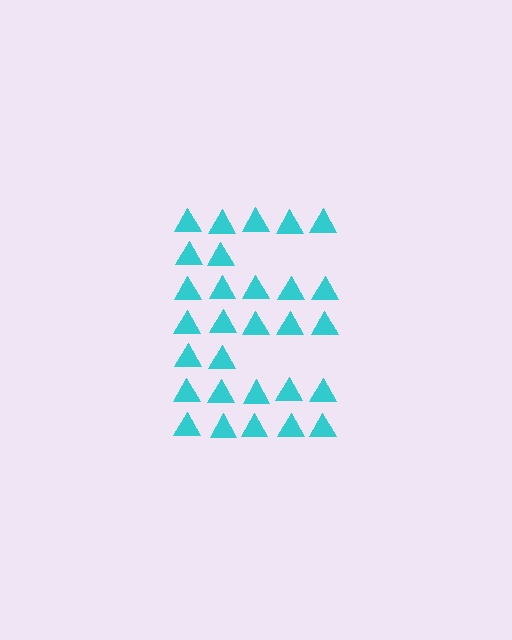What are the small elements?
The small elements are triangles.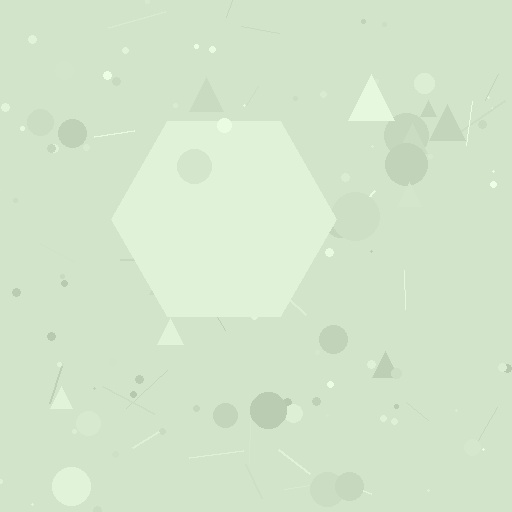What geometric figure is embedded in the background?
A hexagon is embedded in the background.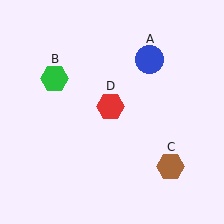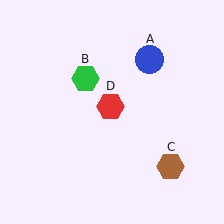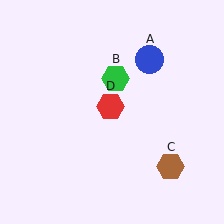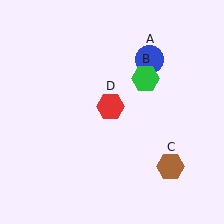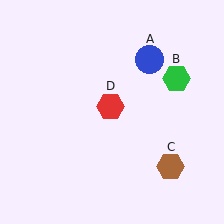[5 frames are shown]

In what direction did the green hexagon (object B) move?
The green hexagon (object B) moved right.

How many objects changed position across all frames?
1 object changed position: green hexagon (object B).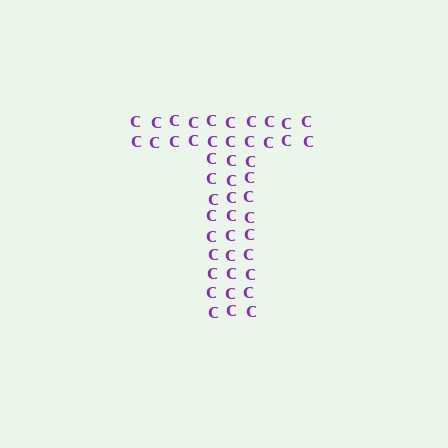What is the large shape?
The large shape is the letter T.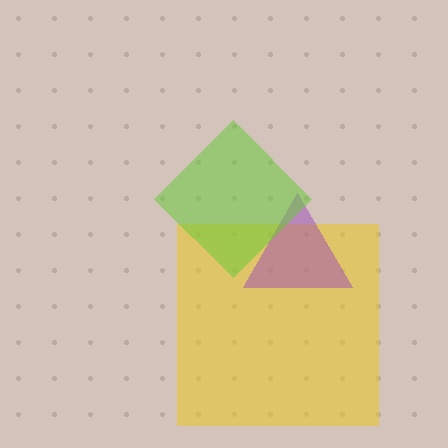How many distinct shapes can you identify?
There are 3 distinct shapes: a yellow square, a purple triangle, a lime diamond.